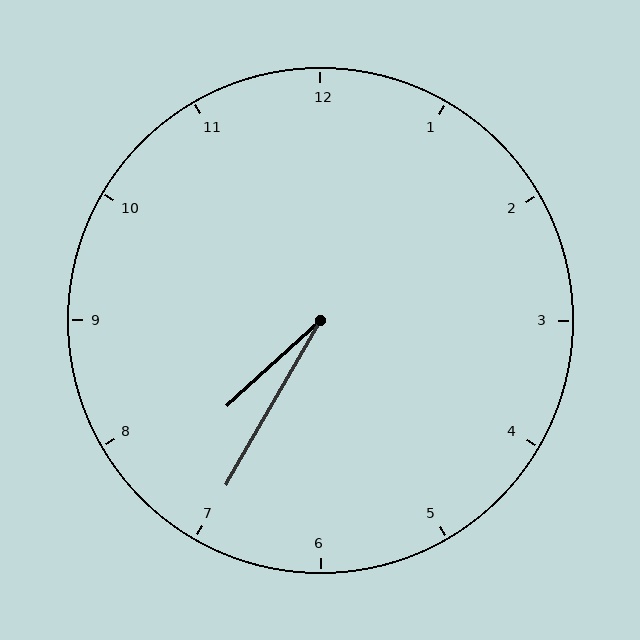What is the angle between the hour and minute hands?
Approximately 18 degrees.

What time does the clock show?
7:35.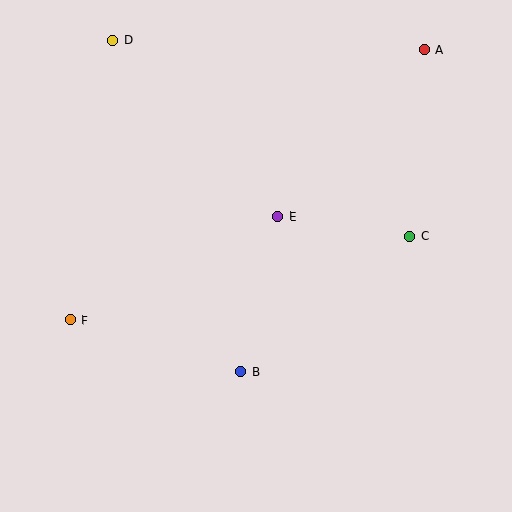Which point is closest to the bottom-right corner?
Point C is closest to the bottom-right corner.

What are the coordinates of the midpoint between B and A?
The midpoint between B and A is at (333, 211).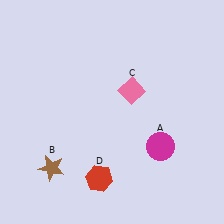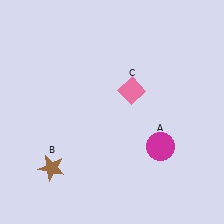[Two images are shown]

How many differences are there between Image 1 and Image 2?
There is 1 difference between the two images.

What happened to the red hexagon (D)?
The red hexagon (D) was removed in Image 2. It was in the bottom-left area of Image 1.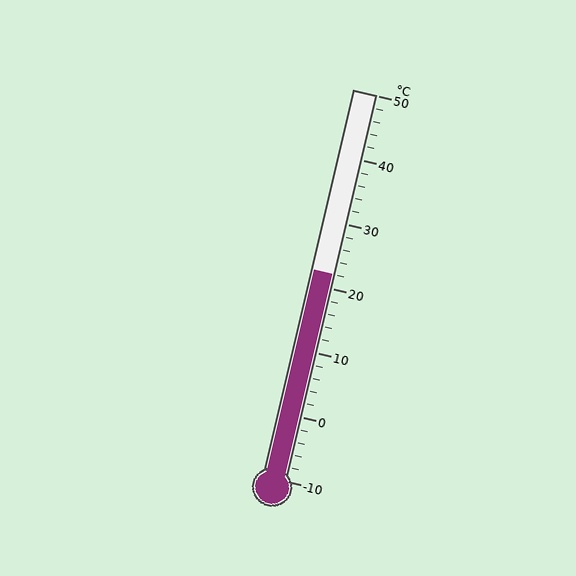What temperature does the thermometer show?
The thermometer shows approximately 22°C.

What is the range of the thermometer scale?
The thermometer scale ranges from -10°C to 50°C.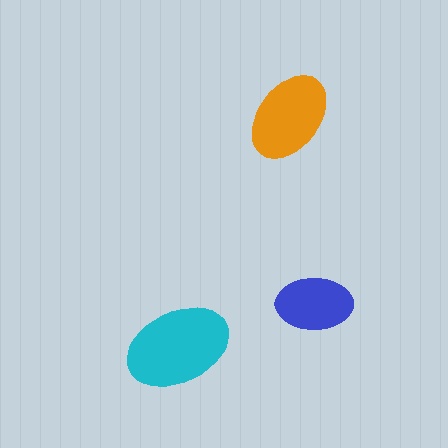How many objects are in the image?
There are 3 objects in the image.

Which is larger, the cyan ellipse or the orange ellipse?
The cyan one.